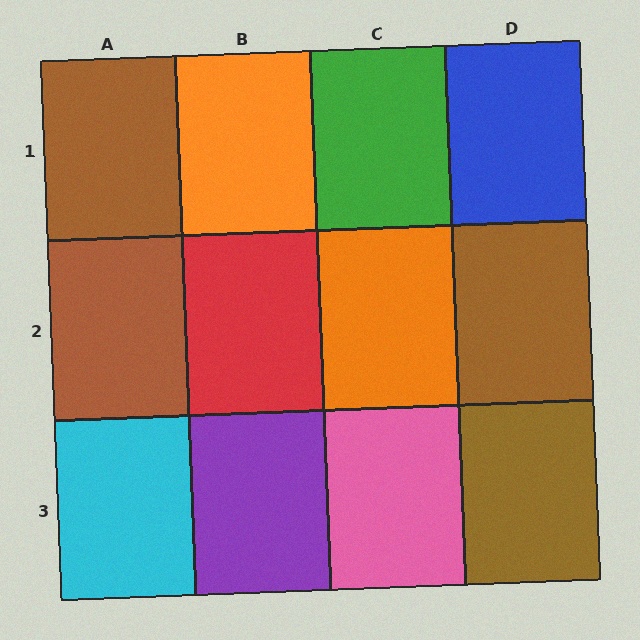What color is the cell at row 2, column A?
Brown.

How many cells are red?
1 cell is red.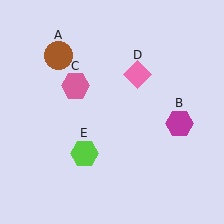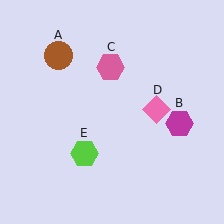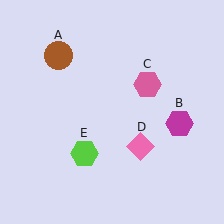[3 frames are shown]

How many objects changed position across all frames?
2 objects changed position: pink hexagon (object C), pink diamond (object D).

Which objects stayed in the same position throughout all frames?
Brown circle (object A) and magenta hexagon (object B) and lime hexagon (object E) remained stationary.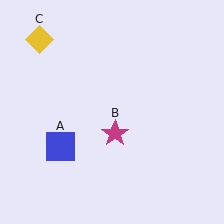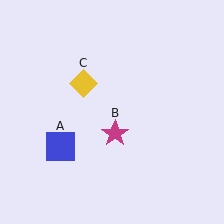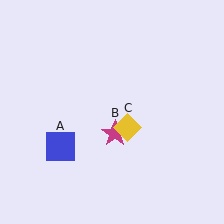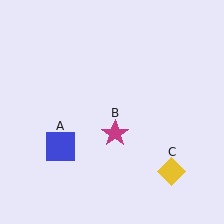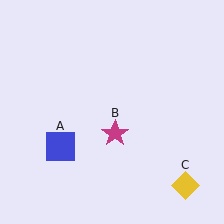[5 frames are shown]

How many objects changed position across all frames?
1 object changed position: yellow diamond (object C).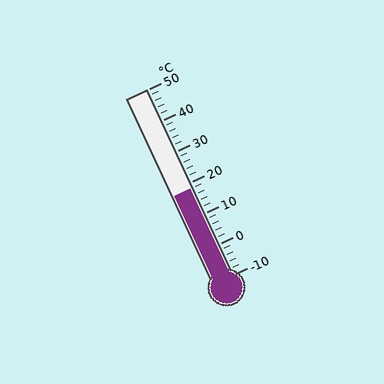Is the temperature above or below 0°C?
The temperature is above 0°C.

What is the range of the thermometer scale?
The thermometer scale ranges from -10°C to 50°C.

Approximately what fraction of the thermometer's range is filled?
The thermometer is filled to approximately 45% of its range.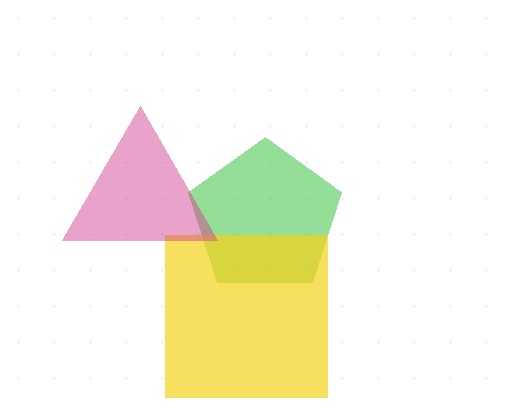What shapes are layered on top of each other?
The layered shapes are: a green pentagon, a yellow square, a magenta triangle.